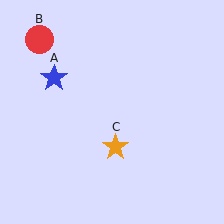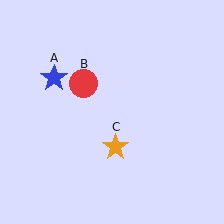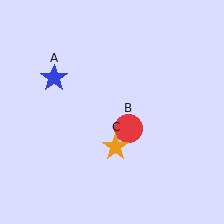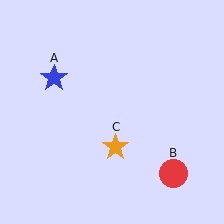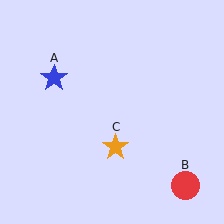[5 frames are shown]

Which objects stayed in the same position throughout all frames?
Blue star (object A) and orange star (object C) remained stationary.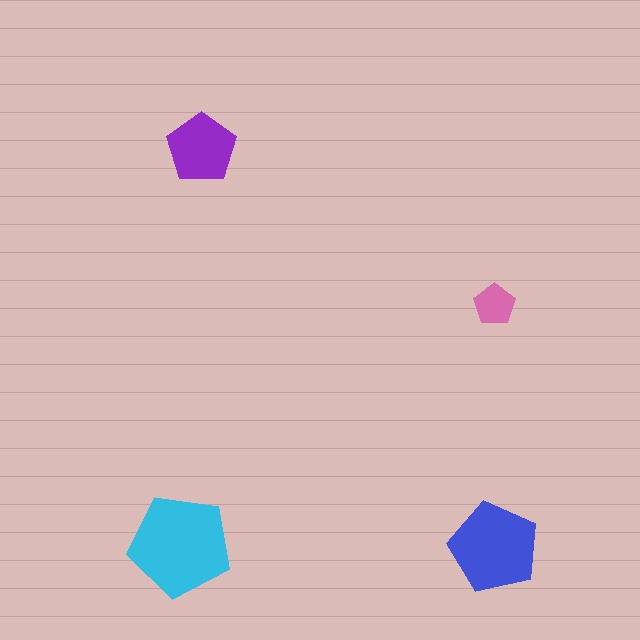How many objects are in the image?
There are 4 objects in the image.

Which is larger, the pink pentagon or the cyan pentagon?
The cyan one.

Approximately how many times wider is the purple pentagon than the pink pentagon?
About 1.5 times wider.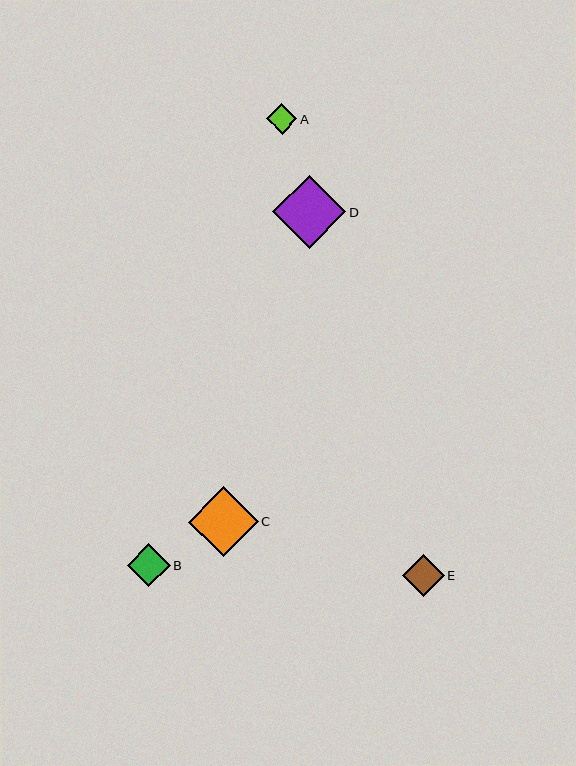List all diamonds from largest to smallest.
From largest to smallest: D, C, B, E, A.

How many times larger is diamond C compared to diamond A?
Diamond C is approximately 2.3 times the size of diamond A.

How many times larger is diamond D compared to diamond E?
Diamond D is approximately 1.7 times the size of diamond E.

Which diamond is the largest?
Diamond D is the largest with a size of approximately 73 pixels.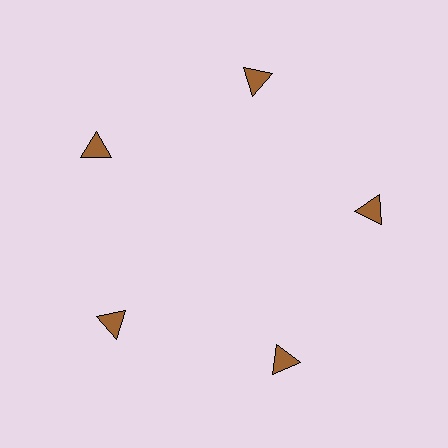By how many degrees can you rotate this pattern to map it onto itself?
The pattern maps onto itself every 72 degrees of rotation.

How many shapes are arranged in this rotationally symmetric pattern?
There are 5 shapes, arranged in 5 groups of 1.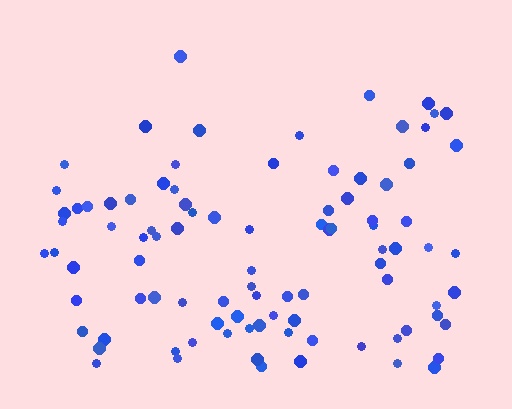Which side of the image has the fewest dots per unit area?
The top.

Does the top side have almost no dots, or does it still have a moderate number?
Still a moderate number, just noticeably fewer than the bottom.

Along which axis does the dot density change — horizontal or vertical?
Vertical.